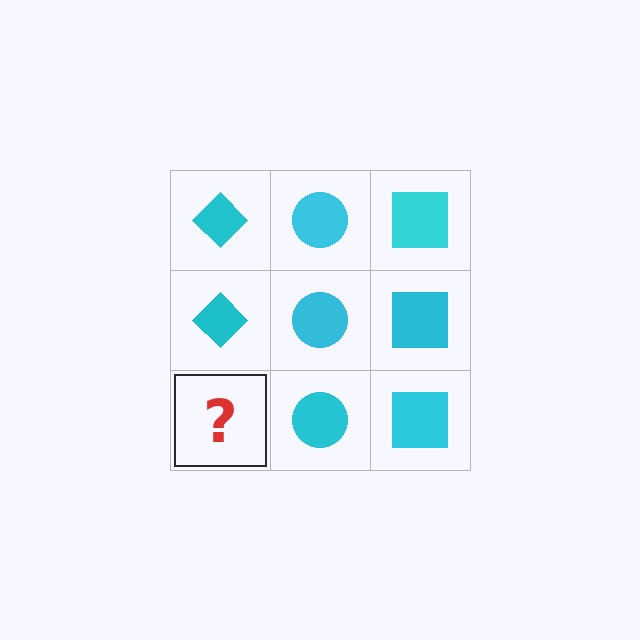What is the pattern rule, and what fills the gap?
The rule is that each column has a consistent shape. The gap should be filled with a cyan diamond.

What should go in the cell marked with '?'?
The missing cell should contain a cyan diamond.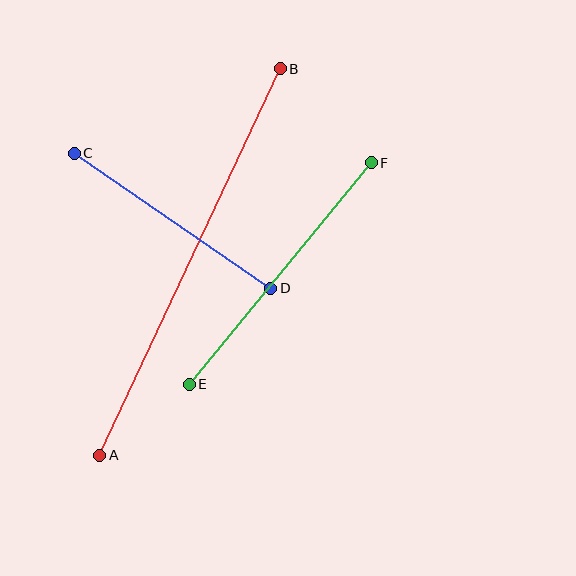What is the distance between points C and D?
The distance is approximately 238 pixels.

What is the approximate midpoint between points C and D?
The midpoint is at approximately (172, 221) pixels.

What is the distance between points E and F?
The distance is approximately 286 pixels.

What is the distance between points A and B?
The distance is approximately 427 pixels.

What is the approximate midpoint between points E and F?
The midpoint is at approximately (280, 273) pixels.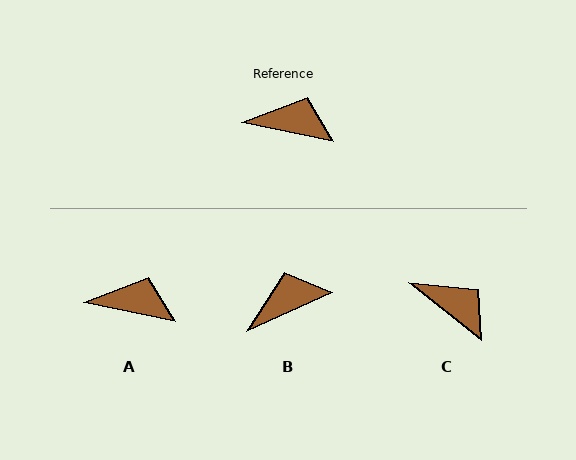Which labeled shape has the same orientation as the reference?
A.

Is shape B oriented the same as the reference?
No, it is off by about 37 degrees.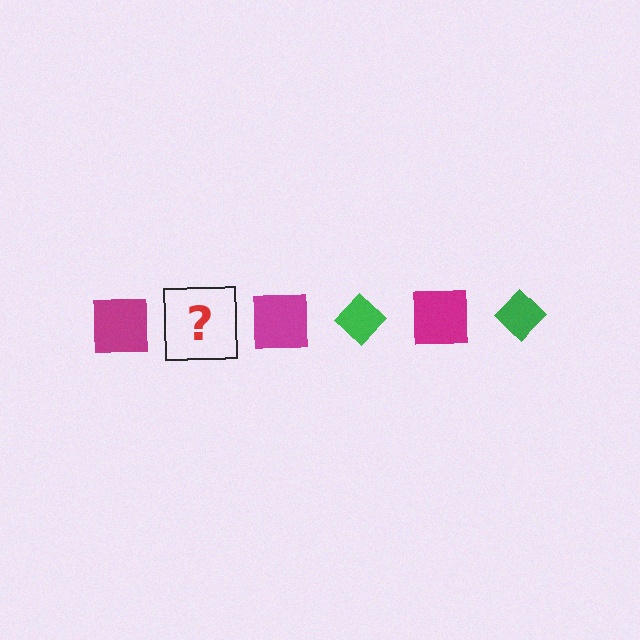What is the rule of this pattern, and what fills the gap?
The rule is that the pattern alternates between magenta square and green diamond. The gap should be filled with a green diamond.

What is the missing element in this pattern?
The missing element is a green diamond.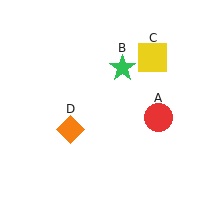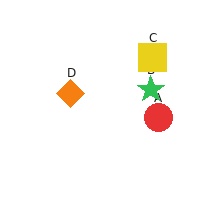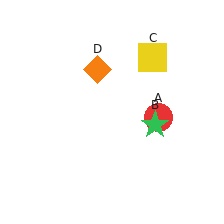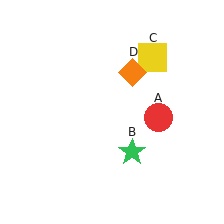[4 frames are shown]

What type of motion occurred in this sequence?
The green star (object B), orange diamond (object D) rotated clockwise around the center of the scene.